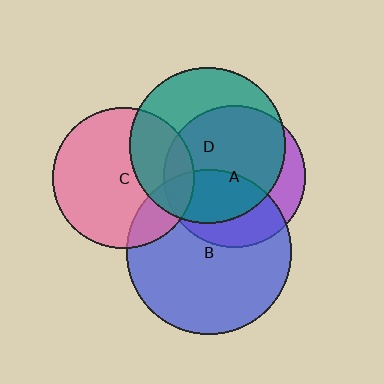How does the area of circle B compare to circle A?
Approximately 1.3 times.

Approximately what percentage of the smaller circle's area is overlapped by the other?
Approximately 10%.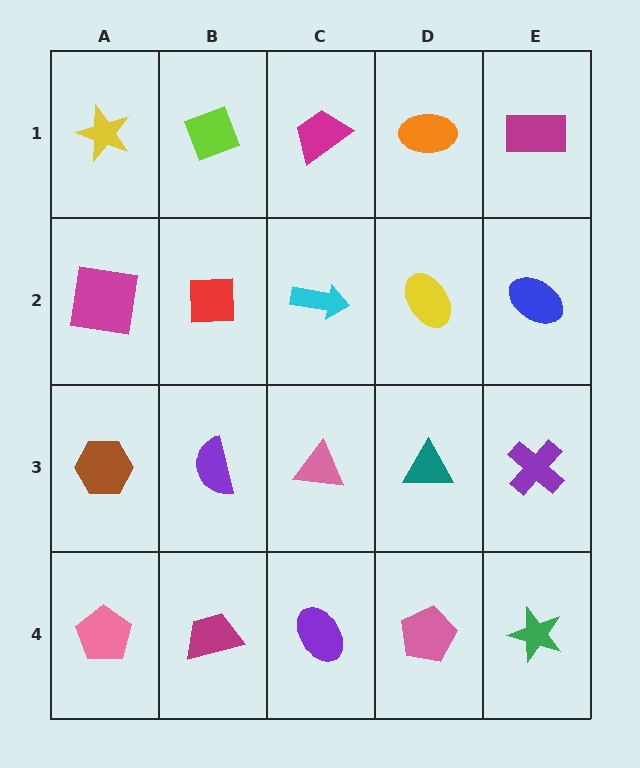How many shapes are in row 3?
5 shapes.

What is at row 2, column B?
A red square.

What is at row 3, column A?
A brown hexagon.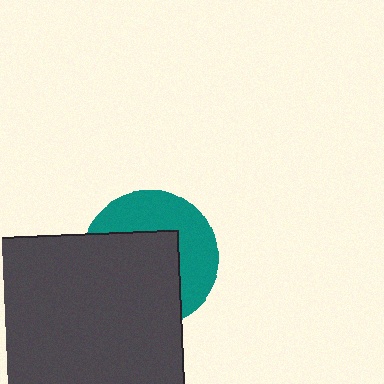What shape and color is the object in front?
The object in front is a dark gray rectangle.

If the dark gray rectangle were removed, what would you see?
You would see the complete teal circle.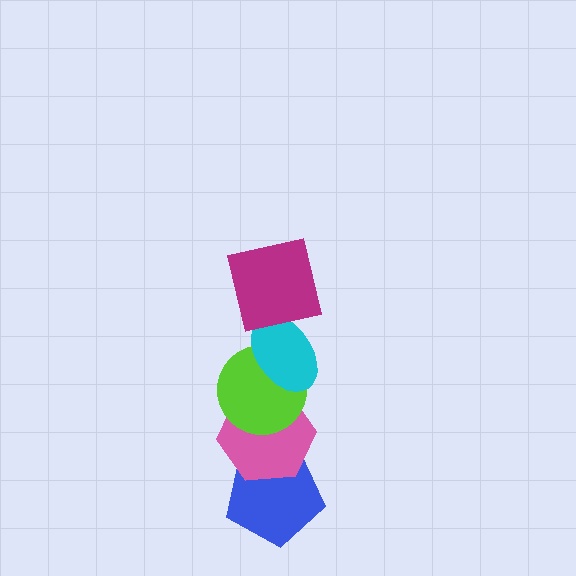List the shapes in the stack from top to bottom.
From top to bottom: the magenta square, the cyan ellipse, the lime circle, the pink hexagon, the blue pentagon.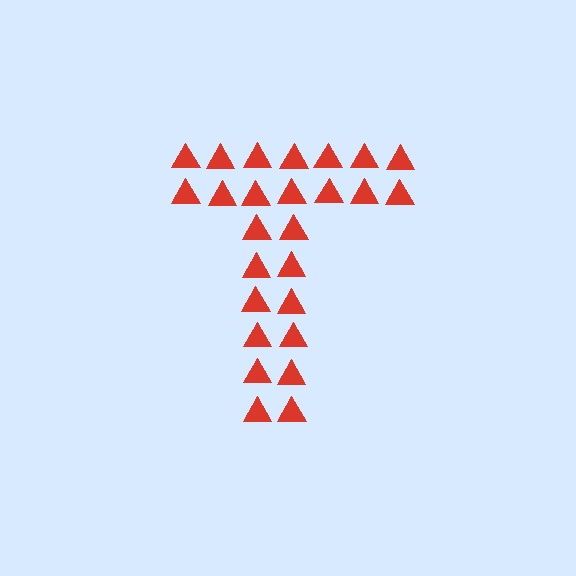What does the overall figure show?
The overall figure shows the letter T.